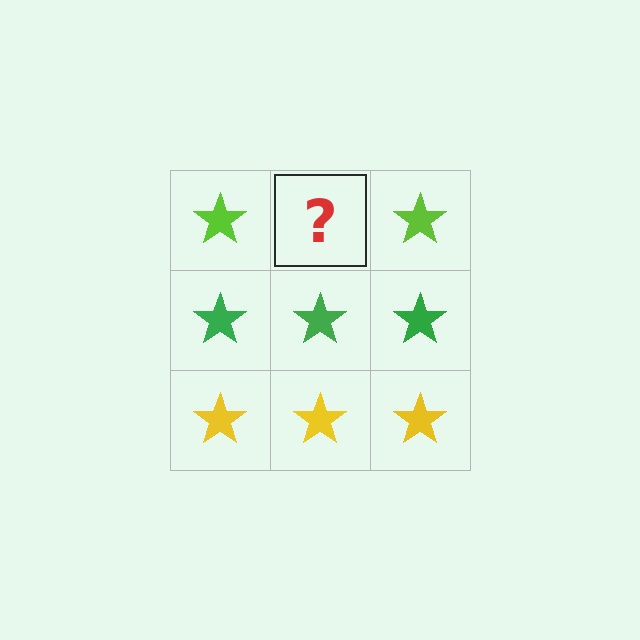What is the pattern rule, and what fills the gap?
The rule is that each row has a consistent color. The gap should be filled with a lime star.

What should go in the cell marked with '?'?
The missing cell should contain a lime star.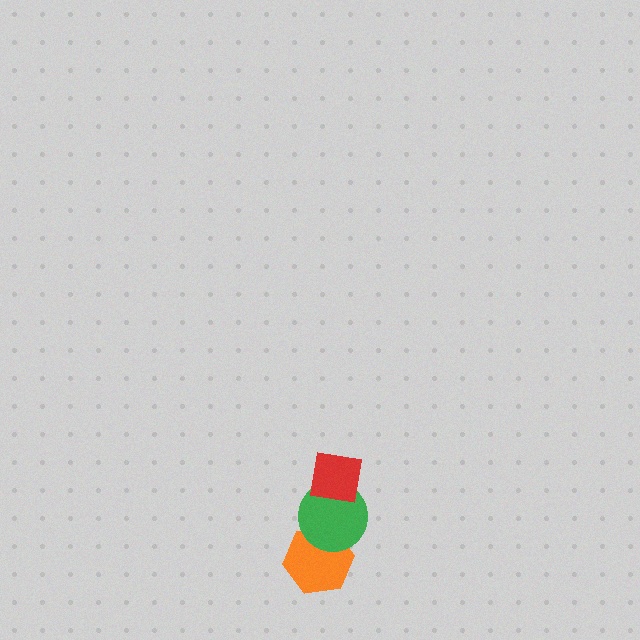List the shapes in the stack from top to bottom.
From top to bottom: the red square, the green circle, the orange hexagon.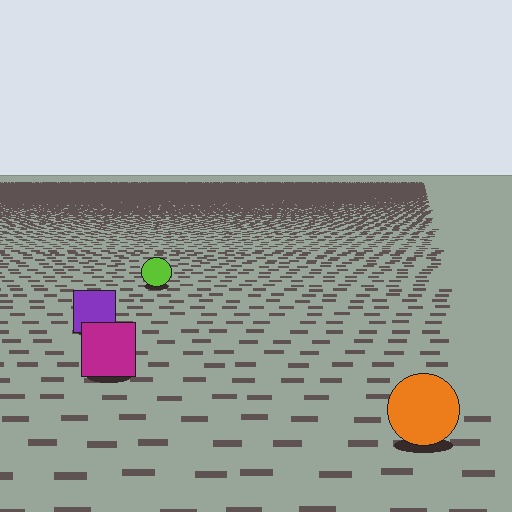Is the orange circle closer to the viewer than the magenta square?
Yes. The orange circle is closer — you can tell from the texture gradient: the ground texture is coarser near it.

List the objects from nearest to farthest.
From nearest to farthest: the orange circle, the magenta square, the purple square, the lime circle.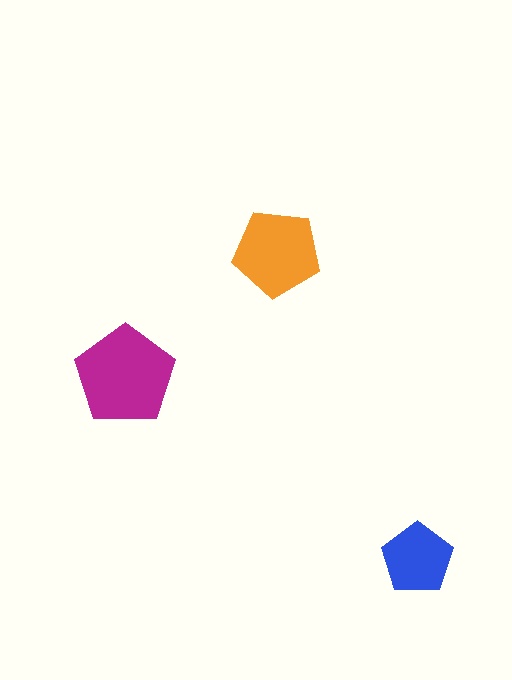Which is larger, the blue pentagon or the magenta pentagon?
The magenta one.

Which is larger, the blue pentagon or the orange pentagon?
The orange one.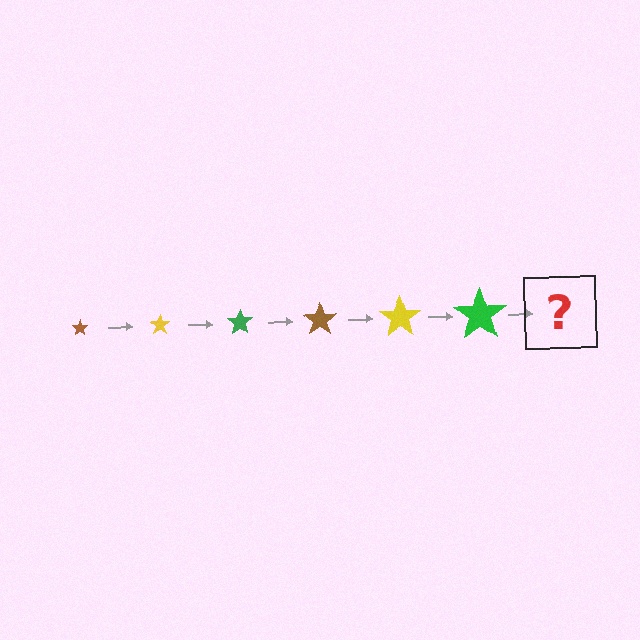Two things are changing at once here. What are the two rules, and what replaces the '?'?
The two rules are that the star grows larger each step and the color cycles through brown, yellow, and green. The '?' should be a brown star, larger than the previous one.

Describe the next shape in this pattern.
It should be a brown star, larger than the previous one.